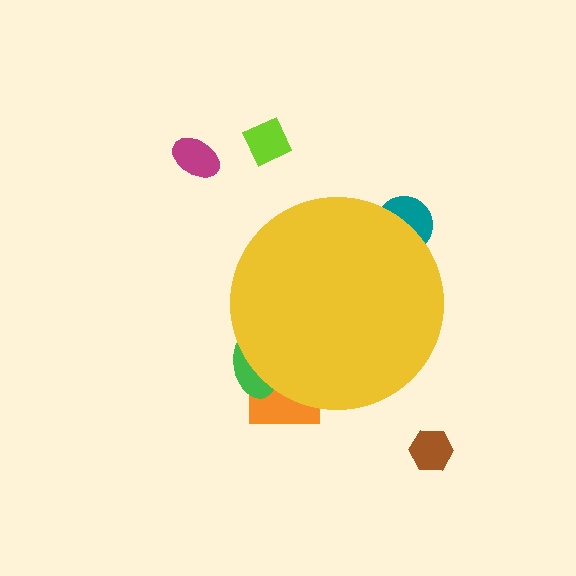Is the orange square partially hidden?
Yes, the orange square is partially hidden behind the yellow circle.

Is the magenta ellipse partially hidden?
No, the magenta ellipse is fully visible.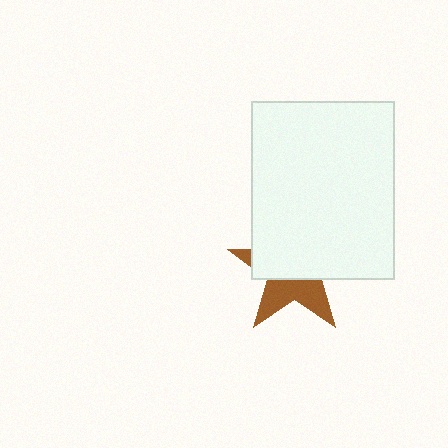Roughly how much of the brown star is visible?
A small part of it is visible (roughly 41%).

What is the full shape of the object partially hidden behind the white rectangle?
The partially hidden object is a brown star.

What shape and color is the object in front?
The object in front is a white rectangle.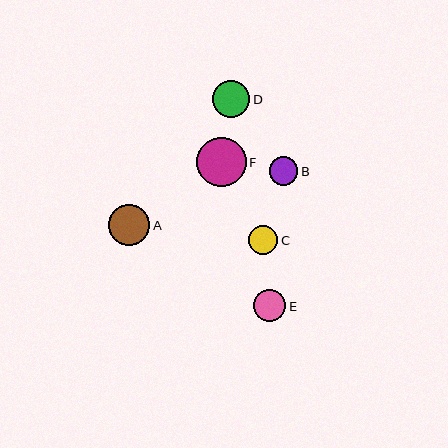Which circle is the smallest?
Circle B is the smallest with a size of approximately 29 pixels.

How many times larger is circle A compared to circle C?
Circle A is approximately 1.4 times the size of circle C.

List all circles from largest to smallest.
From largest to smallest: F, A, D, E, C, B.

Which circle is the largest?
Circle F is the largest with a size of approximately 50 pixels.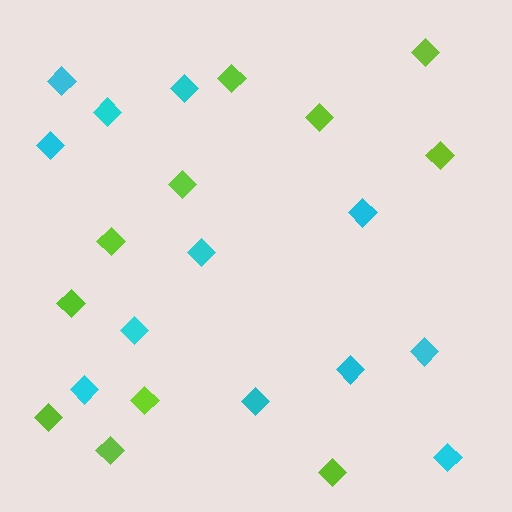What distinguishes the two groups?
There are 2 groups: one group of lime diamonds (11) and one group of cyan diamonds (12).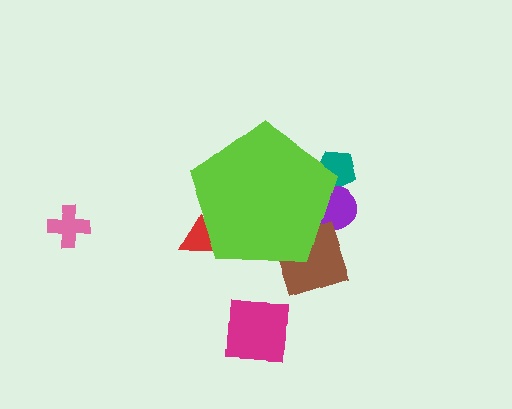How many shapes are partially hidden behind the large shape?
4 shapes are partially hidden.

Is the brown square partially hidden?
Yes, the brown square is partially hidden behind the lime pentagon.